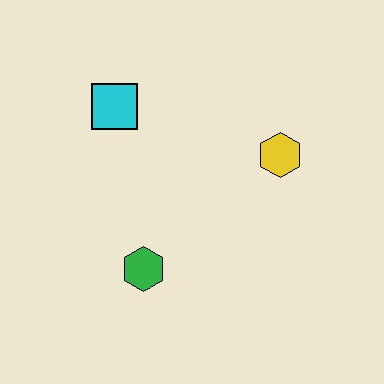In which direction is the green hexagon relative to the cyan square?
The green hexagon is below the cyan square.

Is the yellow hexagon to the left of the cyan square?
No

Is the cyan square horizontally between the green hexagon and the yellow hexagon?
No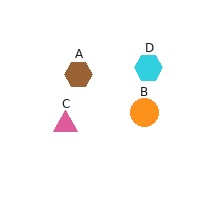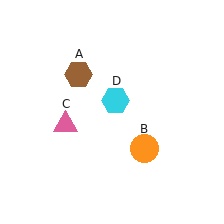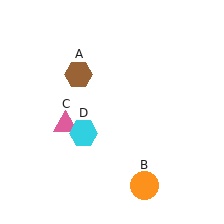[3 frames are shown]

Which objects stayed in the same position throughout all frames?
Brown hexagon (object A) and pink triangle (object C) remained stationary.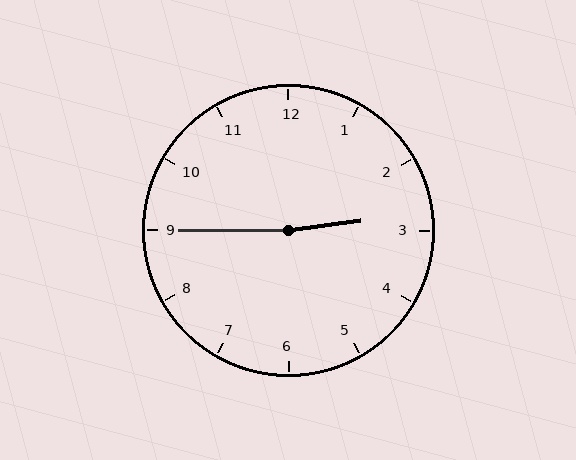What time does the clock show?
2:45.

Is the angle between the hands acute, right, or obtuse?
It is obtuse.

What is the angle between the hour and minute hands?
Approximately 172 degrees.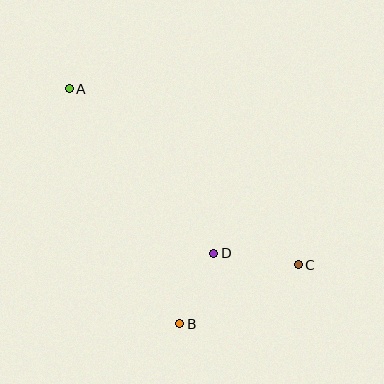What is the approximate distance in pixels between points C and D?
The distance between C and D is approximately 85 pixels.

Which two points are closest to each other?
Points B and D are closest to each other.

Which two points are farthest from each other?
Points A and C are farthest from each other.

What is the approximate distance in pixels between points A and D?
The distance between A and D is approximately 219 pixels.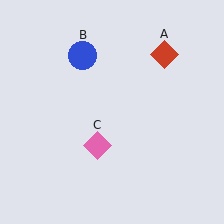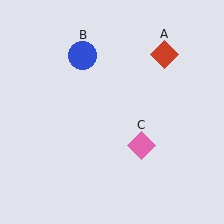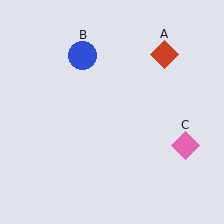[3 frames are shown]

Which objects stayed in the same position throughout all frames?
Red diamond (object A) and blue circle (object B) remained stationary.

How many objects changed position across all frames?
1 object changed position: pink diamond (object C).